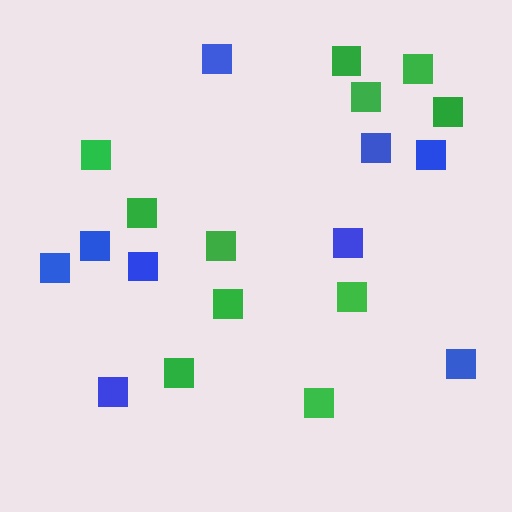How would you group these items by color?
There are 2 groups: one group of blue squares (9) and one group of green squares (11).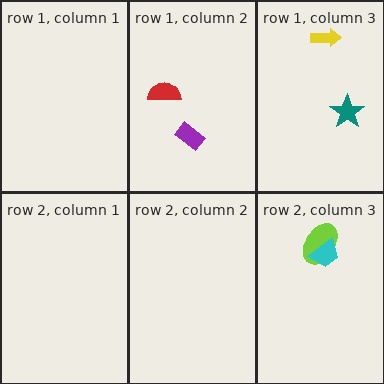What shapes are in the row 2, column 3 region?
The lime ellipse, the cyan trapezoid.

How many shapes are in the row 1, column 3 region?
2.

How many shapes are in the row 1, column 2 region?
2.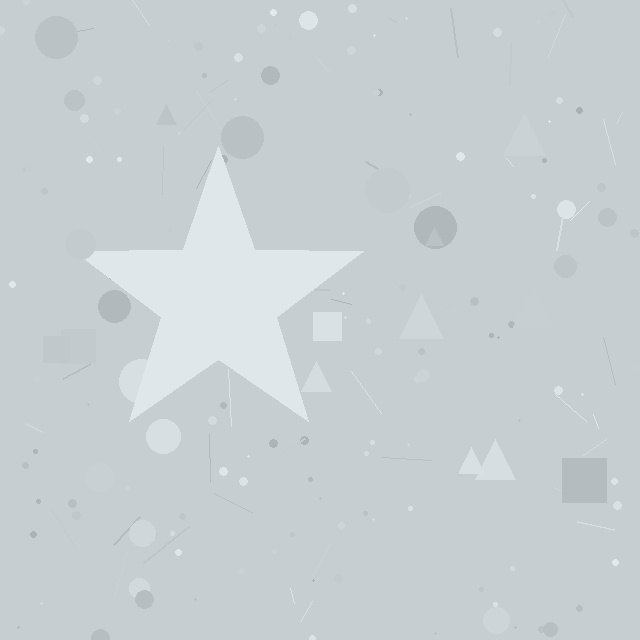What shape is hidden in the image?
A star is hidden in the image.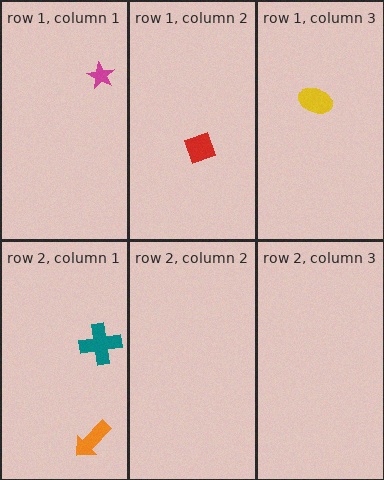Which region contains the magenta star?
The row 1, column 1 region.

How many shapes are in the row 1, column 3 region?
1.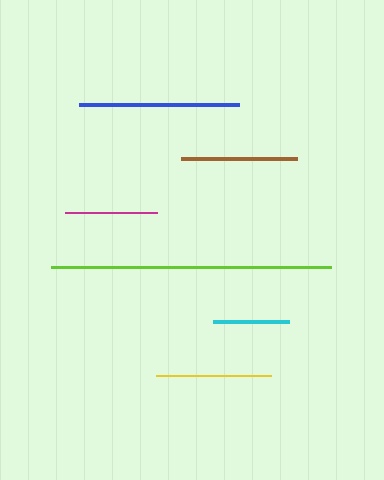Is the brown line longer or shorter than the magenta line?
The brown line is longer than the magenta line.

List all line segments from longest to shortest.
From longest to shortest: lime, blue, brown, yellow, magenta, cyan.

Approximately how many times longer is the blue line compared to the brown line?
The blue line is approximately 1.4 times the length of the brown line.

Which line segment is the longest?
The lime line is the longest at approximately 280 pixels.